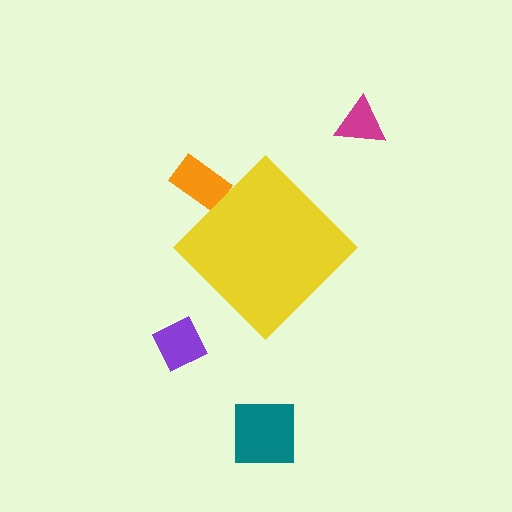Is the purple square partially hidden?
No, the purple square is fully visible.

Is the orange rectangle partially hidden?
Yes, the orange rectangle is partially hidden behind the yellow diamond.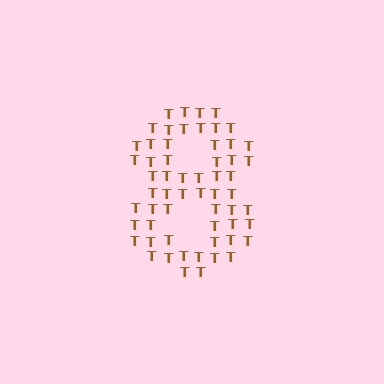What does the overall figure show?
The overall figure shows the digit 8.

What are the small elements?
The small elements are letter T's.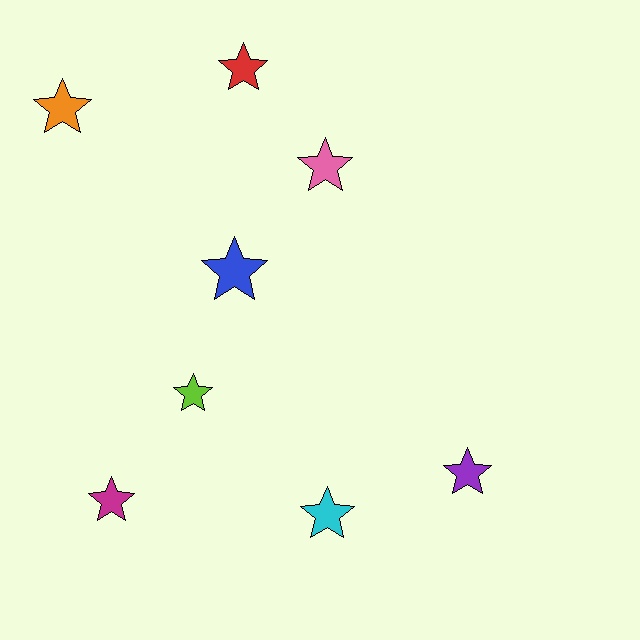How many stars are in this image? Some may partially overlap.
There are 8 stars.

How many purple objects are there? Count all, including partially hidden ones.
There is 1 purple object.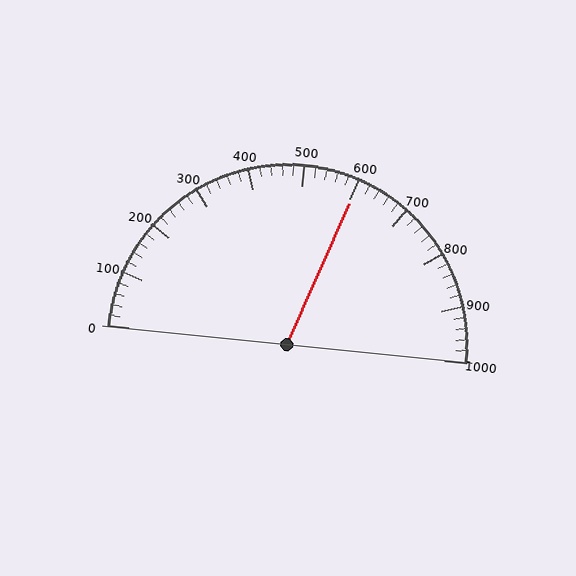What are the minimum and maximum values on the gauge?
The gauge ranges from 0 to 1000.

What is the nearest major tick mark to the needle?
The nearest major tick mark is 600.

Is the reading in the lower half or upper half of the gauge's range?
The reading is in the upper half of the range (0 to 1000).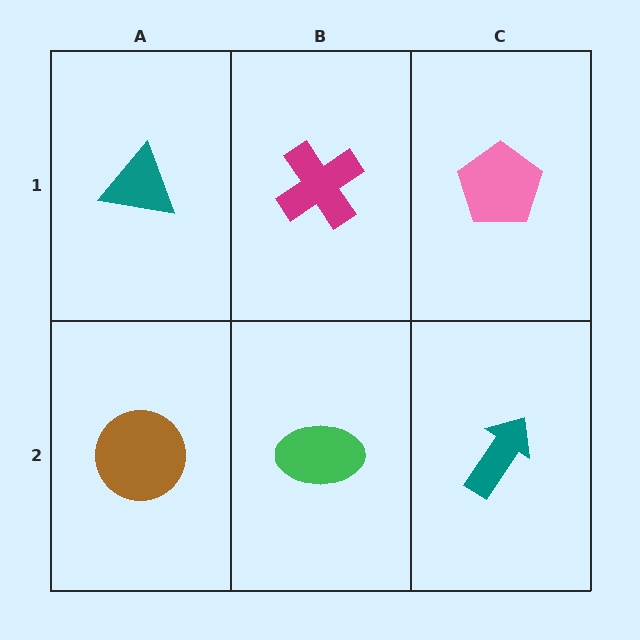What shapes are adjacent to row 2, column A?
A teal triangle (row 1, column A), a green ellipse (row 2, column B).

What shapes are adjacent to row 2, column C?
A pink pentagon (row 1, column C), a green ellipse (row 2, column B).